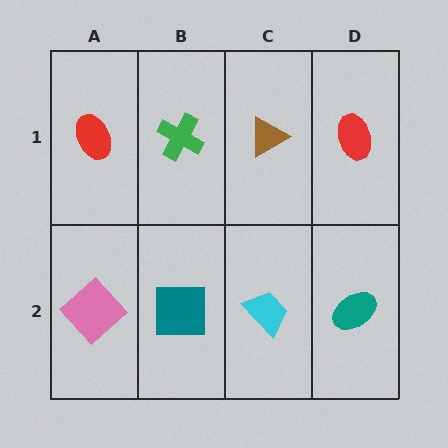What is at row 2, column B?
A teal square.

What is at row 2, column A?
A pink diamond.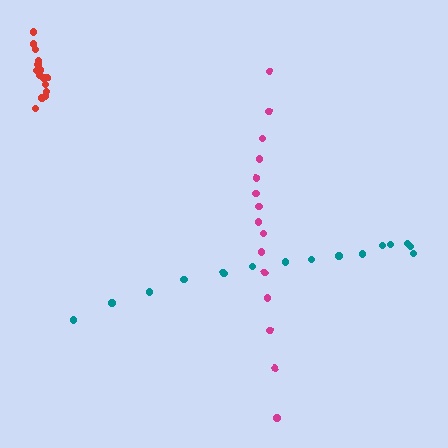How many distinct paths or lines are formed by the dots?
There are 3 distinct paths.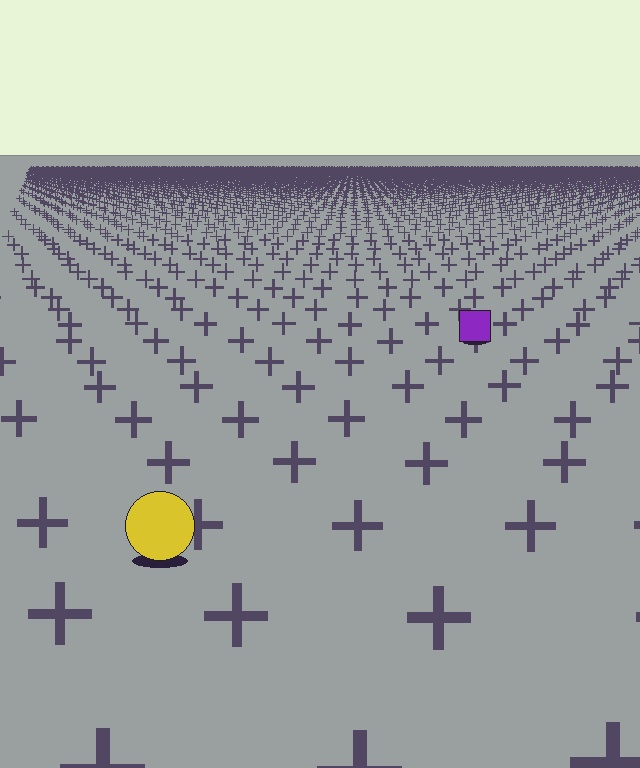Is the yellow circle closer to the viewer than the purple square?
Yes. The yellow circle is closer — you can tell from the texture gradient: the ground texture is coarser near it.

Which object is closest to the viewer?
The yellow circle is closest. The texture marks near it are larger and more spread out.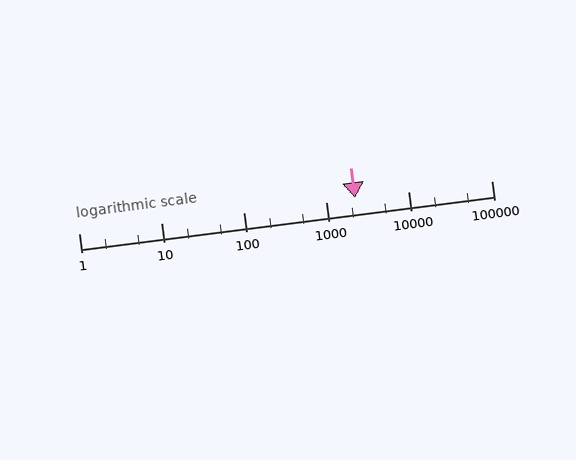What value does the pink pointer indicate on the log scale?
The pointer indicates approximately 2200.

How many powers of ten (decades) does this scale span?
The scale spans 5 decades, from 1 to 100000.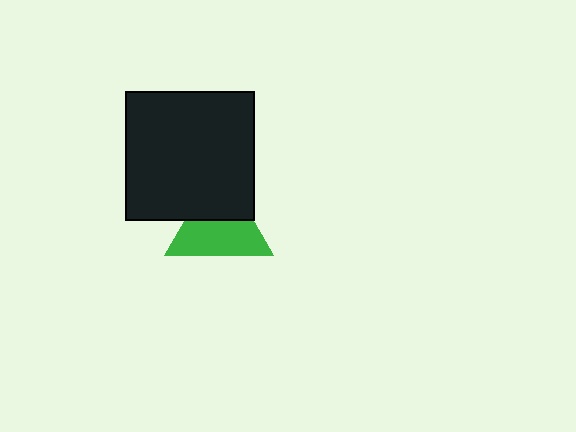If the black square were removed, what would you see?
You would see the complete green triangle.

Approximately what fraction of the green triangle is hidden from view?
Roughly 41% of the green triangle is hidden behind the black square.